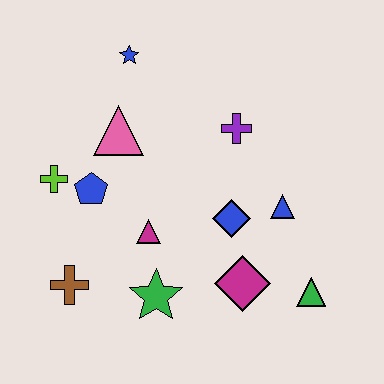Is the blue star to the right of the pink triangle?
Yes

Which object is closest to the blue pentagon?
The lime cross is closest to the blue pentagon.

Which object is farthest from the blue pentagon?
The green triangle is farthest from the blue pentagon.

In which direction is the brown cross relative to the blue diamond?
The brown cross is to the left of the blue diamond.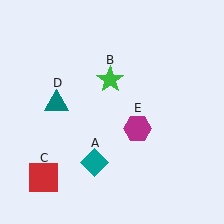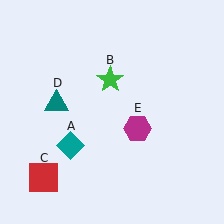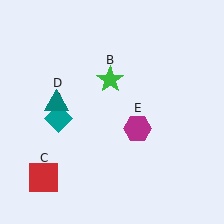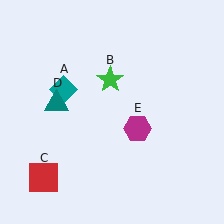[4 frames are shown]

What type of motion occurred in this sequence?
The teal diamond (object A) rotated clockwise around the center of the scene.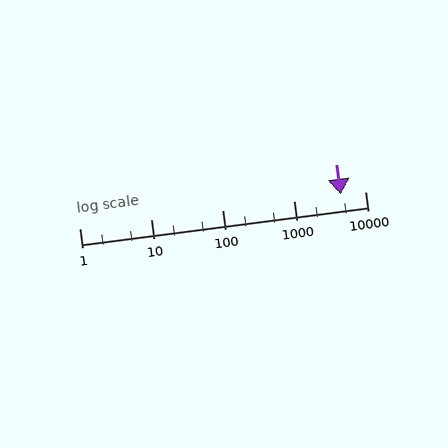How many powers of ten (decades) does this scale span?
The scale spans 4 decades, from 1 to 10000.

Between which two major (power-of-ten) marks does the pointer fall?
The pointer is between 1000 and 10000.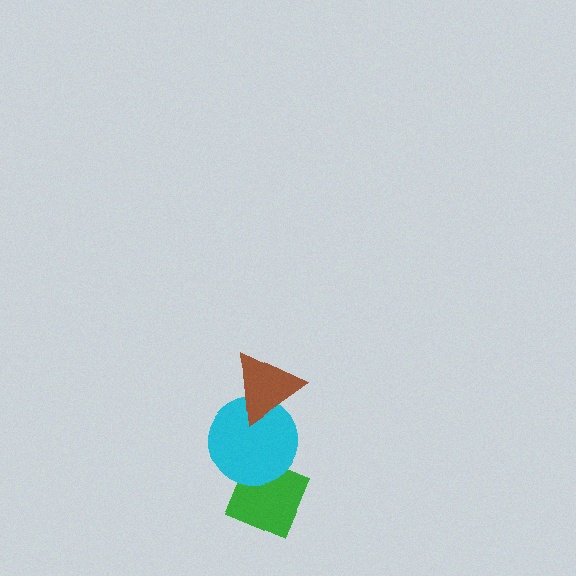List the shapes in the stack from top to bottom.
From top to bottom: the brown triangle, the cyan circle, the green diamond.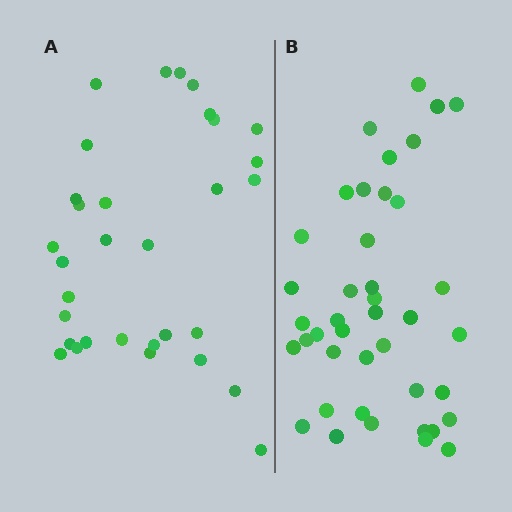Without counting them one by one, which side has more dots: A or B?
Region B (the right region) has more dots.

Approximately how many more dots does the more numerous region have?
Region B has roughly 8 or so more dots than region A.